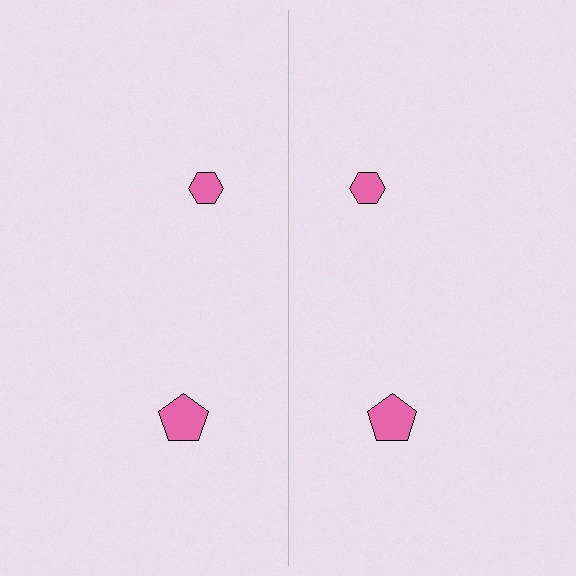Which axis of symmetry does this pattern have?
The pattern has a vertical axis of symmetry running through the center of the image.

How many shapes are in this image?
There are 4 shapes in this image.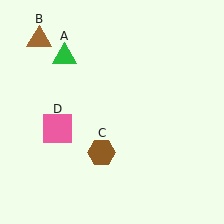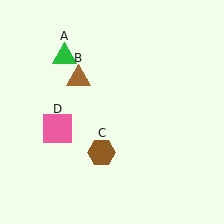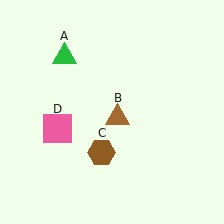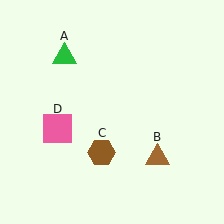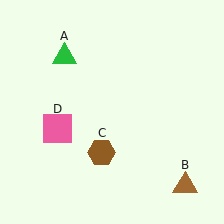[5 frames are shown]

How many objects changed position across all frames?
1 object changed position: brown triangle (object B).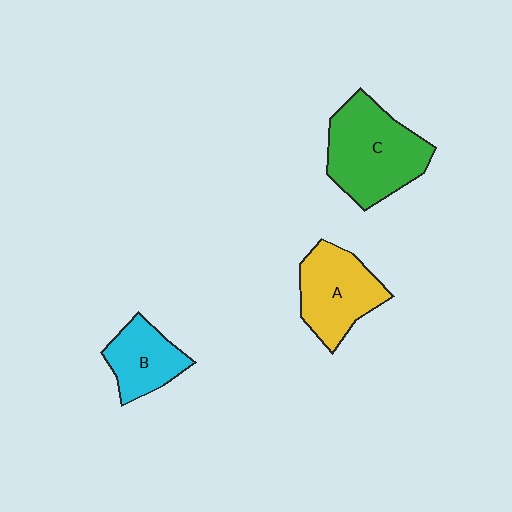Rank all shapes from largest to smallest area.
From largest to smallest: C (green), A (yellow), B (cyan).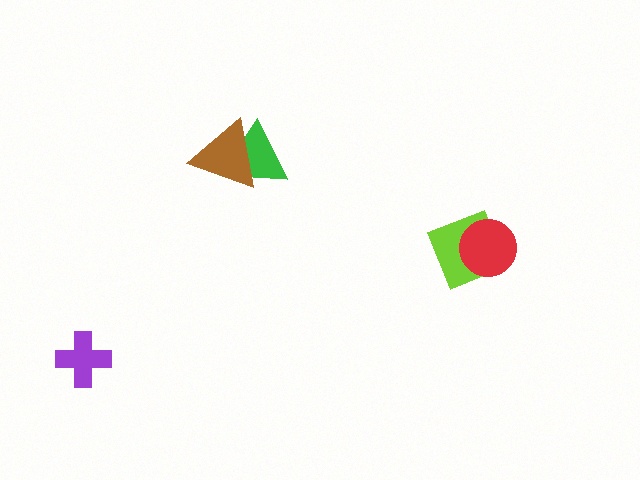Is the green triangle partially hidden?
Yes, it is partially covered by another shape.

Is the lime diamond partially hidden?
Yes, it is partially covered by another shape.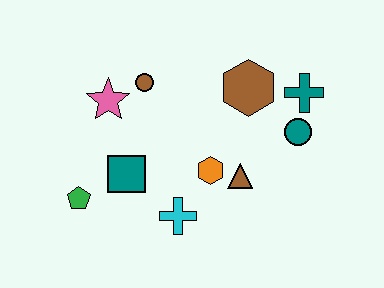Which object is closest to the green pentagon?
The teal square is closest to the green pentagon.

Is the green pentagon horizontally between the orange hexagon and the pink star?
No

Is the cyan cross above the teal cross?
No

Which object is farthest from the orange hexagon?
The green pentagon is farthest from the orange hexagon.